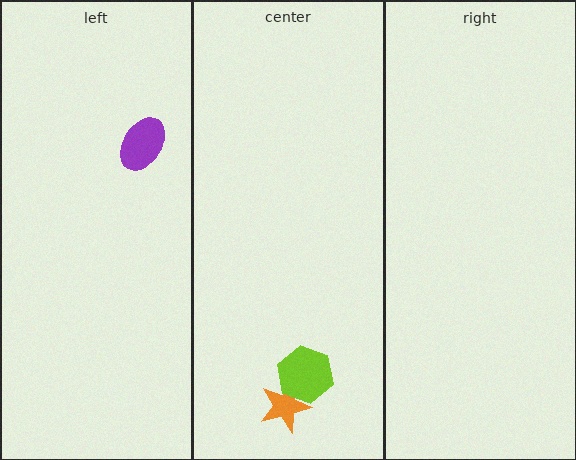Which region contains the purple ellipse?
The left region.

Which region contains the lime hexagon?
The center region.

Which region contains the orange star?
The center region.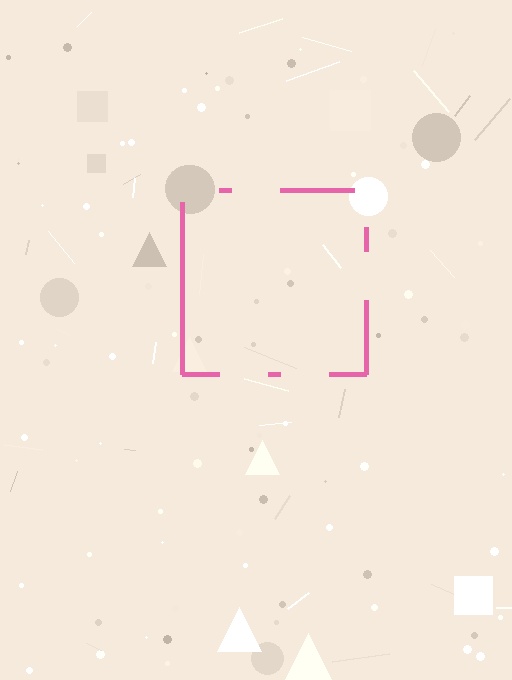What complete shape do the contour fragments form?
The contour fragments form a square.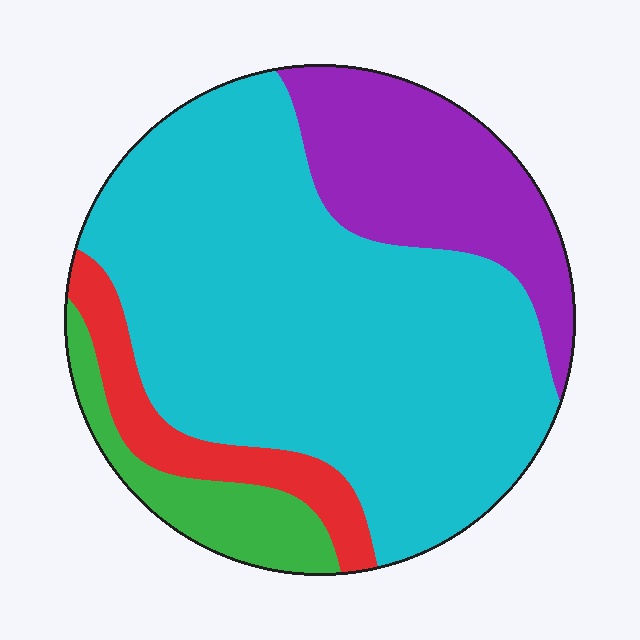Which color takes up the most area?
Cyan, at roughly 60%.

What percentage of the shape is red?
Red covers around 10% of the shape.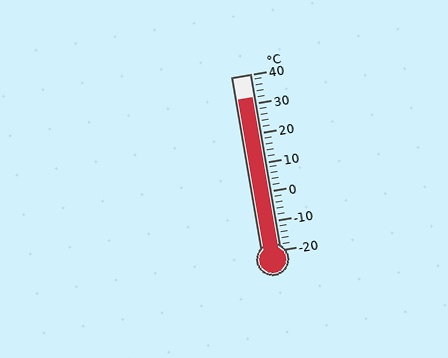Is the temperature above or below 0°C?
The temperature is above 0°C.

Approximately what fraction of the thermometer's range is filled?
The thermometer is filled to approximately 85% of its range.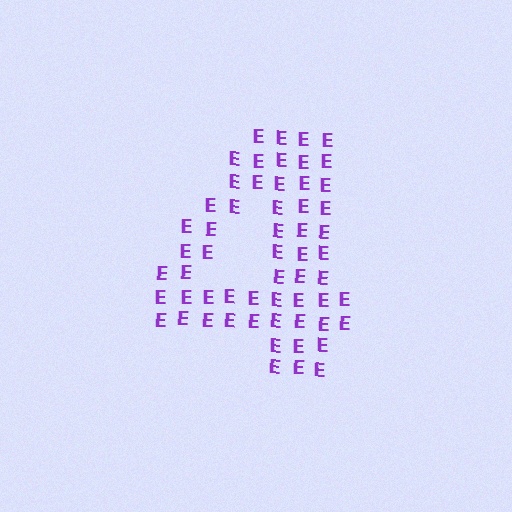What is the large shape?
The large shape is the digit 4.